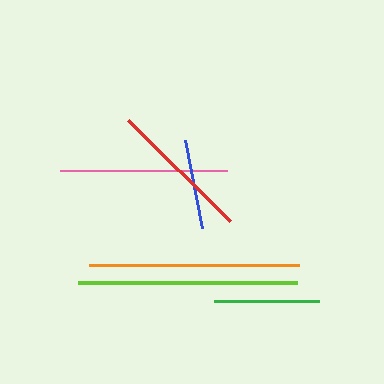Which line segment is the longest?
The lime line is the longest at approximately 219 pixels.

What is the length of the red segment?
The red segment is approximately 143 pixels long.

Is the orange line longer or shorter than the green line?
The orange line is longer than the green line.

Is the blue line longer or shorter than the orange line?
The orange line is longer than the blue line.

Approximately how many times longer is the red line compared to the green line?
The red line is approximately 1.4 times the length of the green line.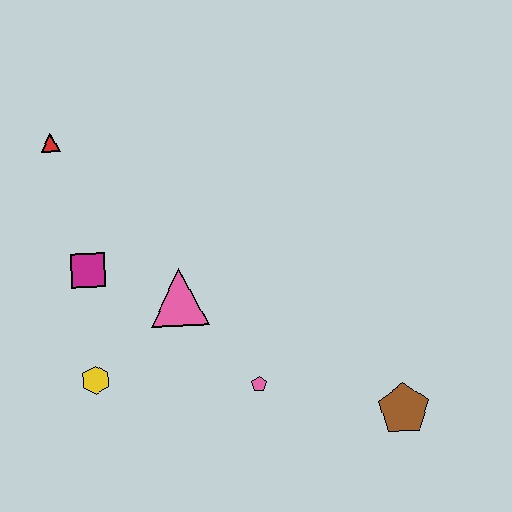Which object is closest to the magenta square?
The pink triangle is closest to the magenta square.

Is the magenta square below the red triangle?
Yes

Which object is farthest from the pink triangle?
The brown pentagon is farthest from the pink triangle.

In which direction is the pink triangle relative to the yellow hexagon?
The pink triangle is to the right of the yellow hexagon.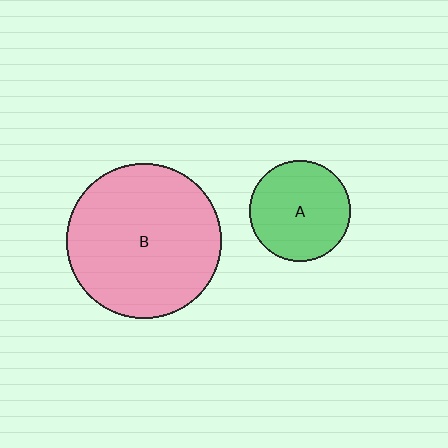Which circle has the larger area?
Circle B (pink).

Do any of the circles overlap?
No, none of the circles overlap.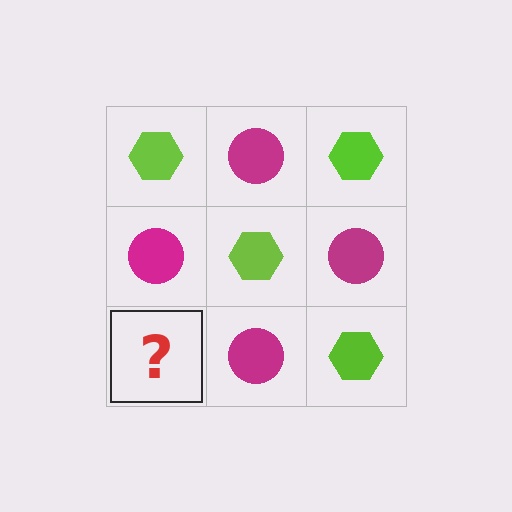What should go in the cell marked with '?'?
The missing cell should contain a lime hexagon.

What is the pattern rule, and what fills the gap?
The rule is that it alternates lime hexagon and magenta circle in a checkerboard pattern. The gap should be filled with a lime hexagon.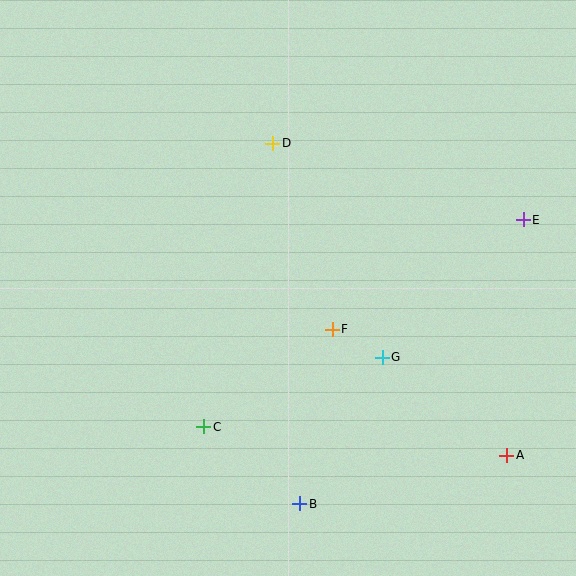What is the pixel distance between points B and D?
The distance between B and D is 361 pixels.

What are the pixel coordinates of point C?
Point C is at (204, 427).